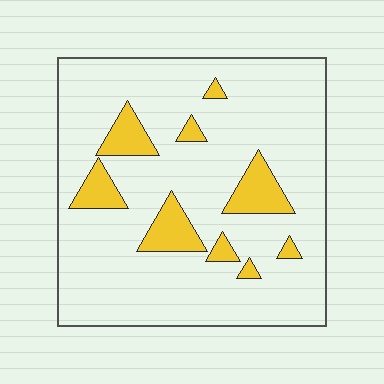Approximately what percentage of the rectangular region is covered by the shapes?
Approximately 15%.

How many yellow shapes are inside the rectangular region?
9.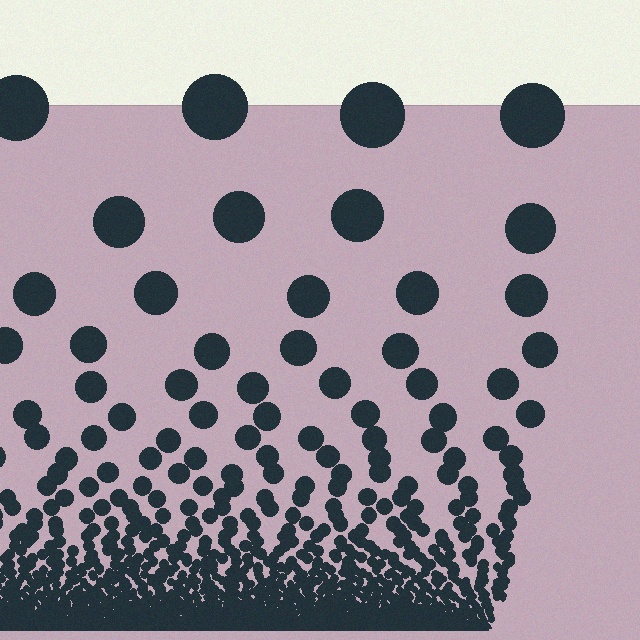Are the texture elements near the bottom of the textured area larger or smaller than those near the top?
Smaller. The gradient is inverted — elements near the bottom are smaller and denser.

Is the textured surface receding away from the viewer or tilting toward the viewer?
The surface appears to tilt toward the viewer. Texture elements get larger and sparser toward the top.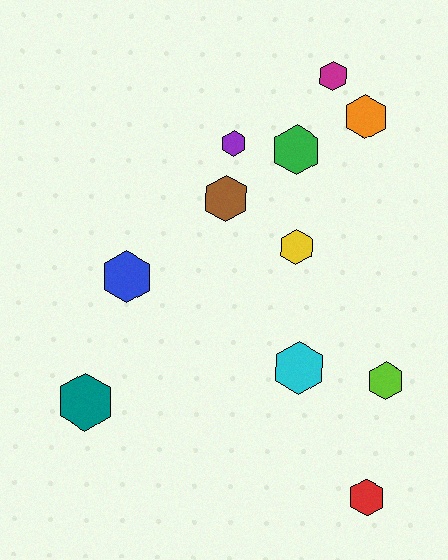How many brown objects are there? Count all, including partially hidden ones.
There is 1 brown object.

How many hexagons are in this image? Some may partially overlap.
There are 11 hexagons.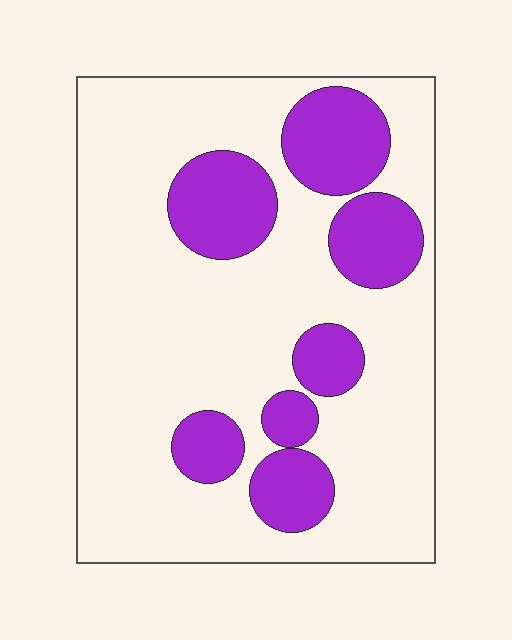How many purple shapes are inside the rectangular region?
7.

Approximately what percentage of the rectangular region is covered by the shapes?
Approximately 25%.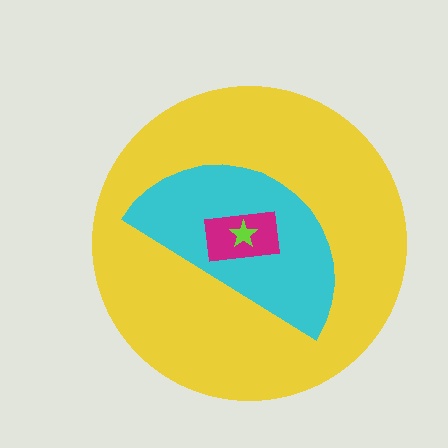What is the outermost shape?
The yellow circle.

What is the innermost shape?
The lime star.